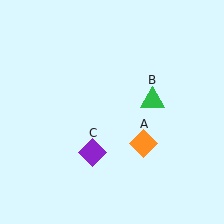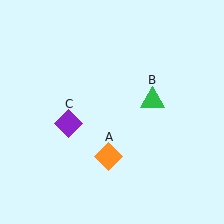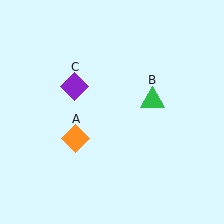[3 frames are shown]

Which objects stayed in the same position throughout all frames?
Green triangle (object B) remained stationary.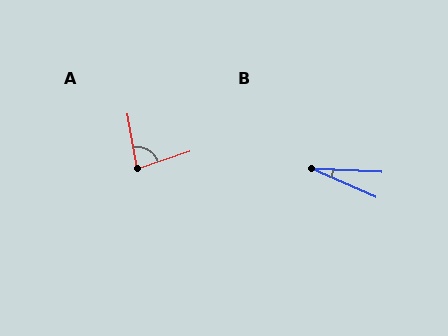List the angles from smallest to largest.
B (21°), A (81°).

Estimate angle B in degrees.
Approximately 21 degrees.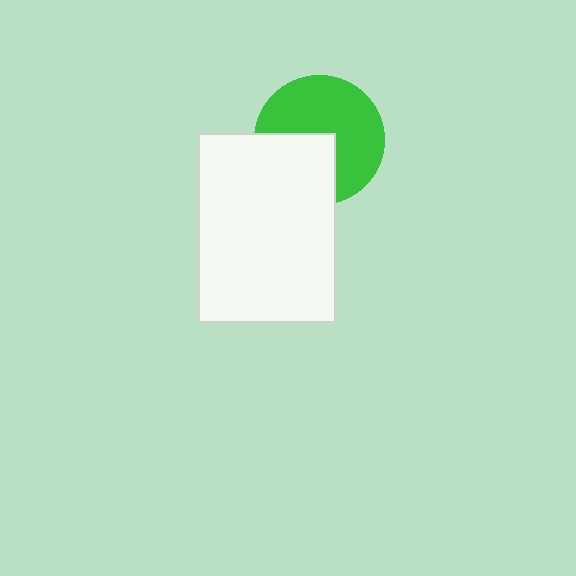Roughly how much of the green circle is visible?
About half of it is visible (roughly 63%).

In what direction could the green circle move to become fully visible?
The green circle could move toward the upper-right. That would shift it out from behind the white rectangle entirely.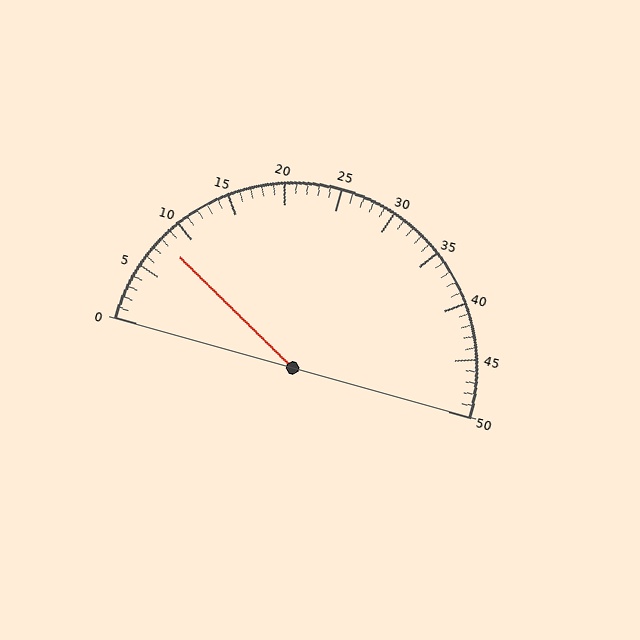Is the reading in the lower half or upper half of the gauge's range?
The reading is in the lower half of the range (0 to 50).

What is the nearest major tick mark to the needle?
The nearest major tick mark is 10.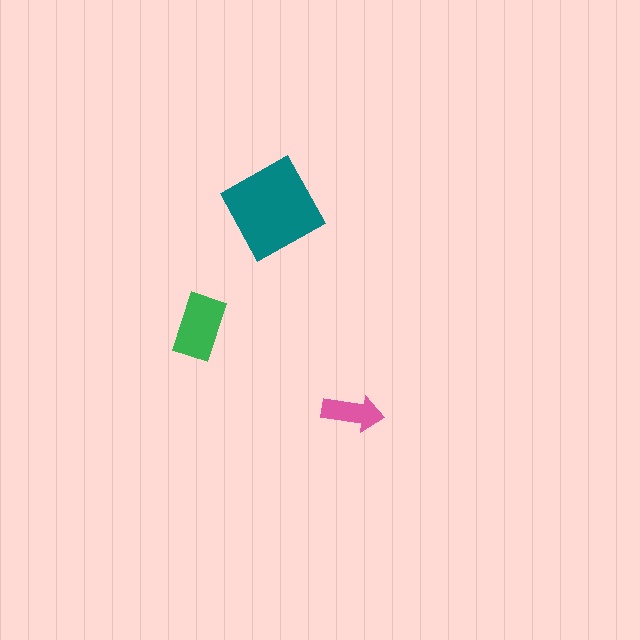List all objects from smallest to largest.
The pink arrow, the green rectangle, the teal square.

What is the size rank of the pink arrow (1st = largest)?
3rd.